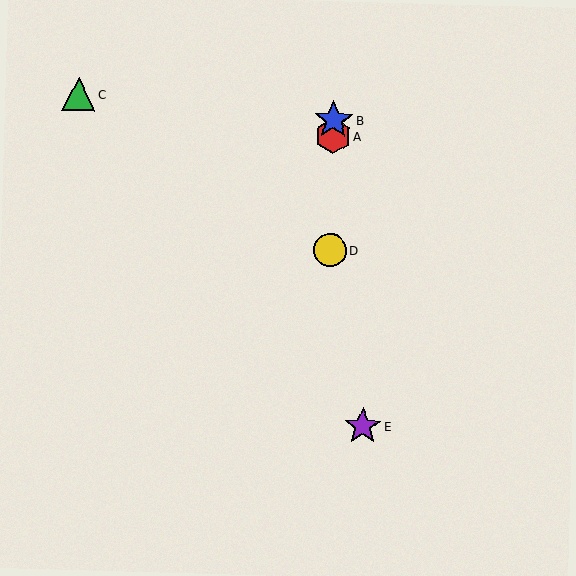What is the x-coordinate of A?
Object A is at x≈333.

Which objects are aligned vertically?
Objects A, B, D are aligned vertically.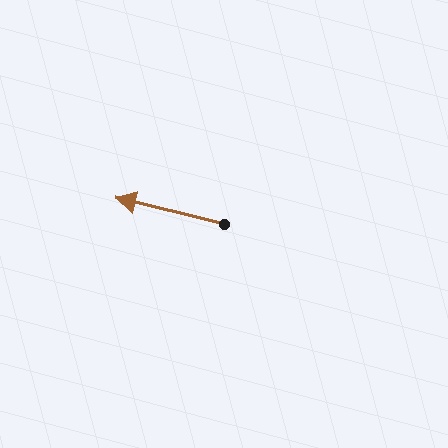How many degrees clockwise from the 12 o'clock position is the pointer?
Approximately 284 degrees.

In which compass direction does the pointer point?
West.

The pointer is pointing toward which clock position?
Roughly 9 o'clock.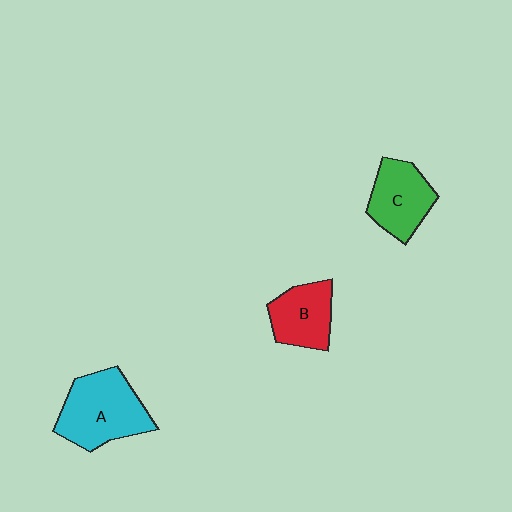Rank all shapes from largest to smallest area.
From largest to smallest: A (cyan), C (green), B (red).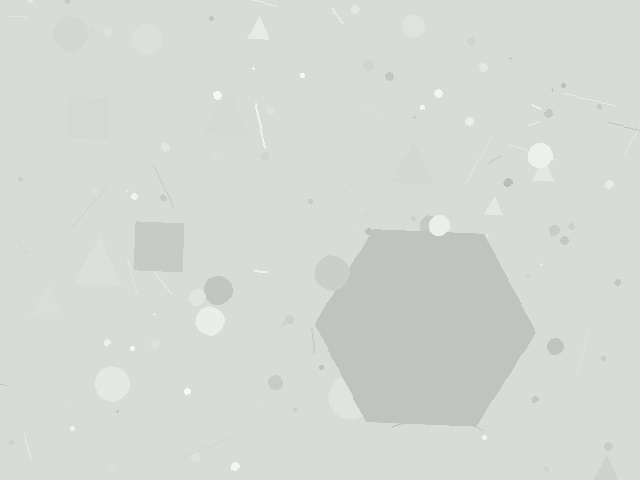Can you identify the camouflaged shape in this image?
The camouflaged shape is a hexagon.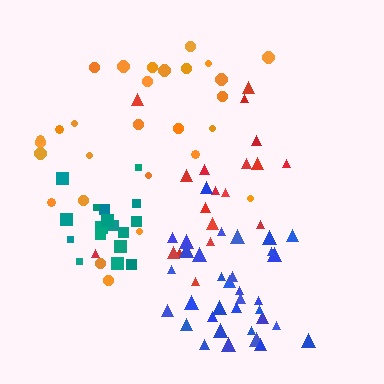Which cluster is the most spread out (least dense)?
Red.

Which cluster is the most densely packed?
Blue.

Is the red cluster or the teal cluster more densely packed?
Teal.